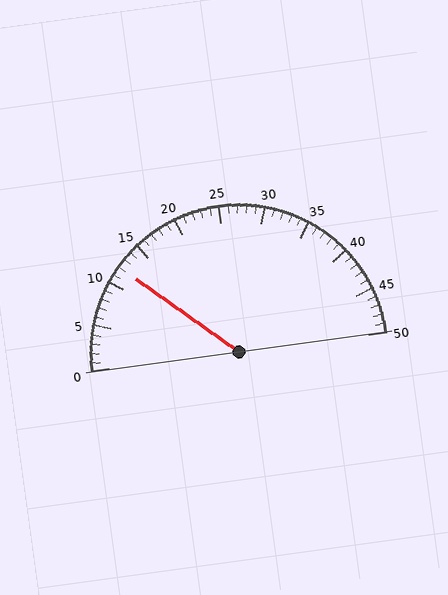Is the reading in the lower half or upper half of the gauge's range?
The reading is in the lower half of the range (0 to 50).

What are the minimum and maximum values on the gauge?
The gauge ranges from 0 to 50.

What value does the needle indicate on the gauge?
The needle indicates approximately 12.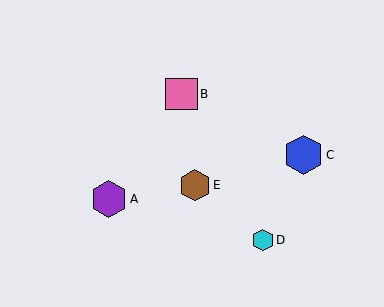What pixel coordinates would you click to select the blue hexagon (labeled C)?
Click at (303, 155) to select the blue hexagon C.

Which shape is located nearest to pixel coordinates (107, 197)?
The purple hexagon (labeled A) at (109, 199) is nearest to that location.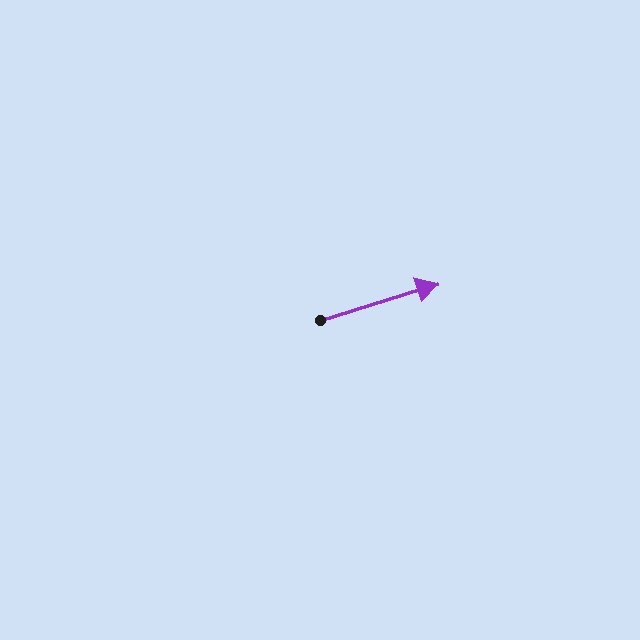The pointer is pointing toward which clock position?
Roughly 2 o'clock.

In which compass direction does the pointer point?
East.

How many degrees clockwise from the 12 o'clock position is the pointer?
Approximately 73 degrees.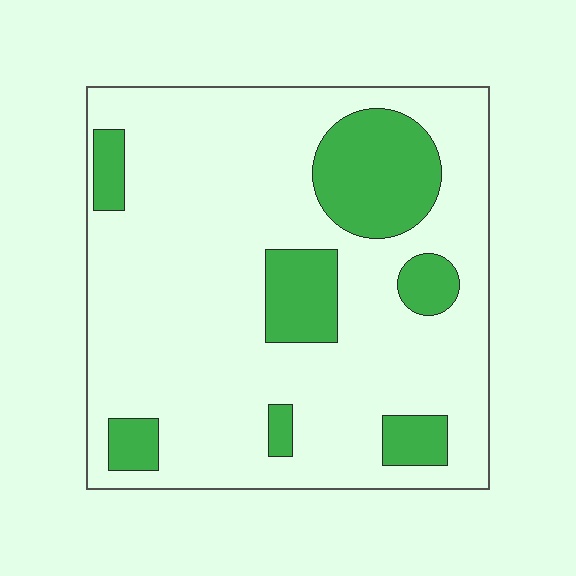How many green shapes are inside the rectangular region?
7.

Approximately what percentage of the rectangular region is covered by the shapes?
Approximately 20%.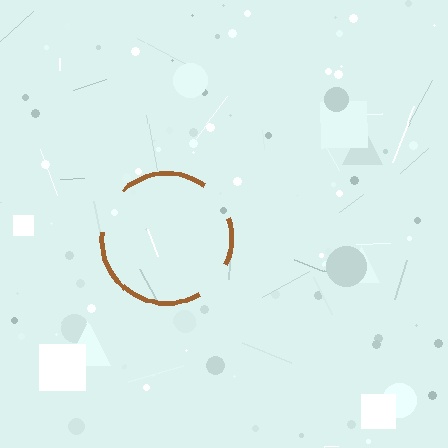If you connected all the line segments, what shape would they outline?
They would outline a circle.